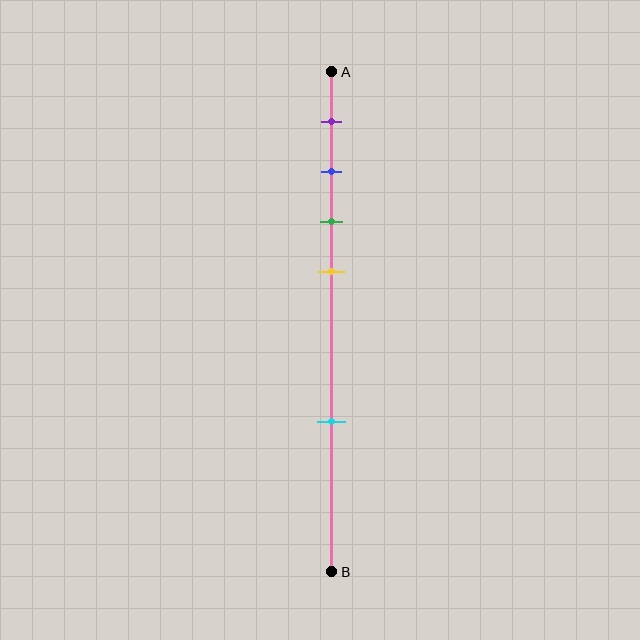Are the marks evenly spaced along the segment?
No, the marks are not evenly spaced.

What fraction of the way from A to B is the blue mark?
The blue mark is approximately 20% (0.2) of the way from A to B.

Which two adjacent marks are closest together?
The blue and green marks are the closest adjacent pair.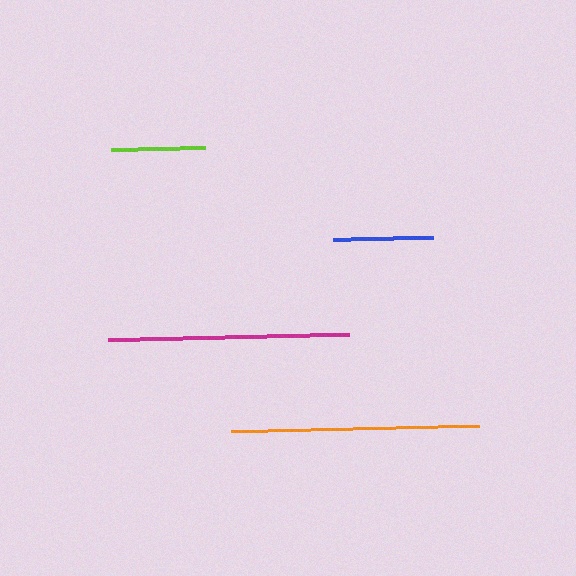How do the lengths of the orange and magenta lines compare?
The orange and magenta lines are approximately the same length.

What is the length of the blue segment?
The blue segment is approximately 100 pixels long.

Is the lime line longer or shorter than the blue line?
The blue line is longer than the lime line.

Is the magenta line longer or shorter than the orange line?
The orange line is longer than the magenta line.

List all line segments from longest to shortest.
From longest to shortest: orange, magenta, blue, lime.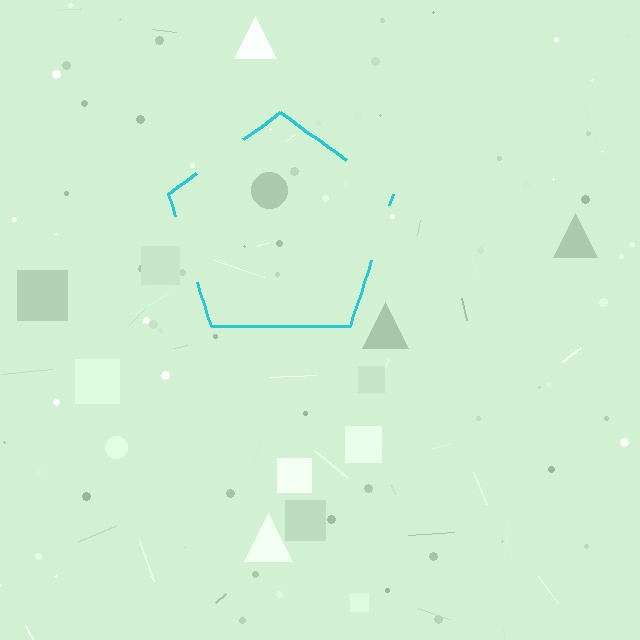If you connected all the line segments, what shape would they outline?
They would outline a pentagon.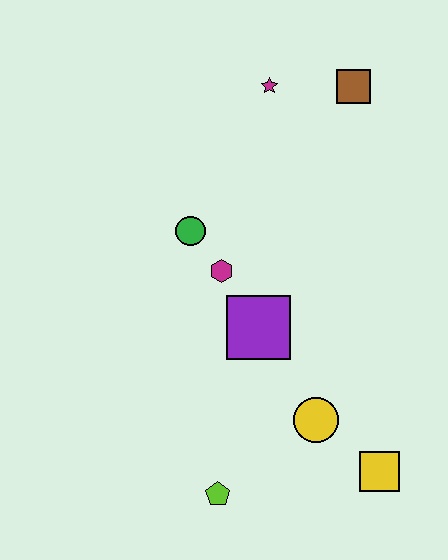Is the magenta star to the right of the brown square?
No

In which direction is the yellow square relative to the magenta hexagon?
The yellow square is below the magenta hexagon.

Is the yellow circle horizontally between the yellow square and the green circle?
Yes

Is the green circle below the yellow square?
No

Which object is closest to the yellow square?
The yellow circle is closest to the yellow square.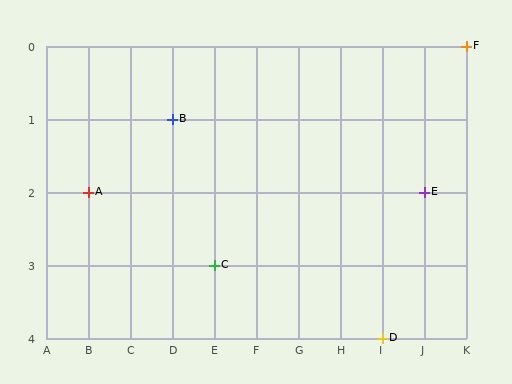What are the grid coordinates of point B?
Point B is at grid coordinates (D, 1).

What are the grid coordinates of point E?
Point E is at grid coordinates (J, 2).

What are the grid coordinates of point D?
Point D is at grid coordinates (I, 4).